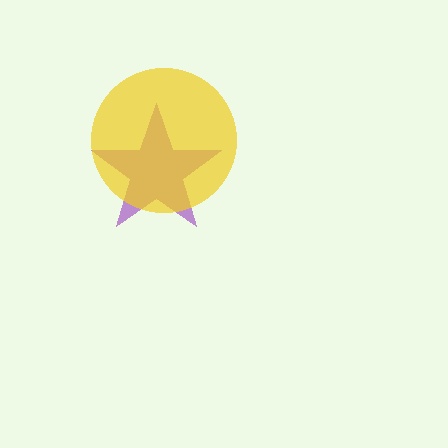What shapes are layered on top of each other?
The layered shapes are: a purple star, a yellow circle.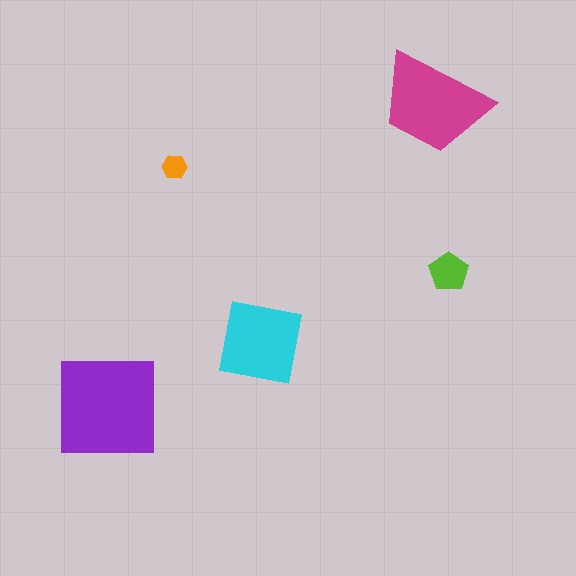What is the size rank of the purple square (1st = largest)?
1st.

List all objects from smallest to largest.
The orange hexagon, the lime pentagon, the cyan square, the magenta trapezoid, the purple square.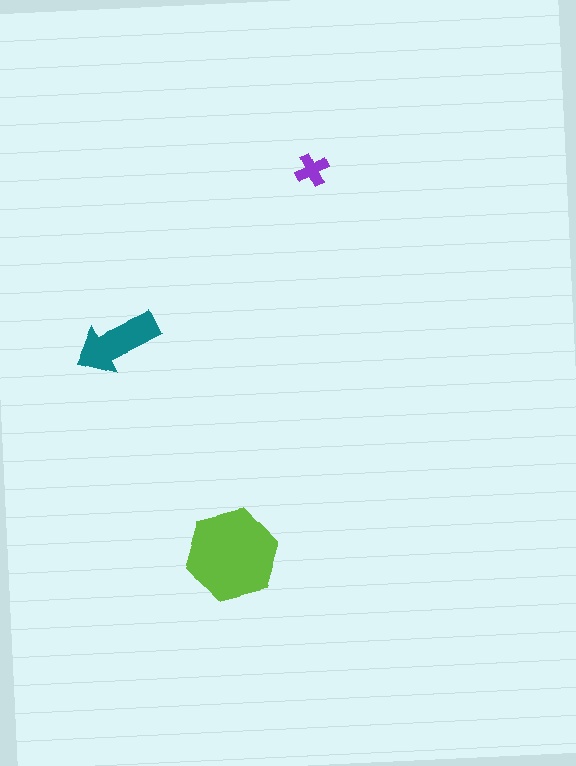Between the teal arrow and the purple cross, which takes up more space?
The teal arrow.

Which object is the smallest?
The purple cross.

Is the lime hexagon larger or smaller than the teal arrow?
Larger.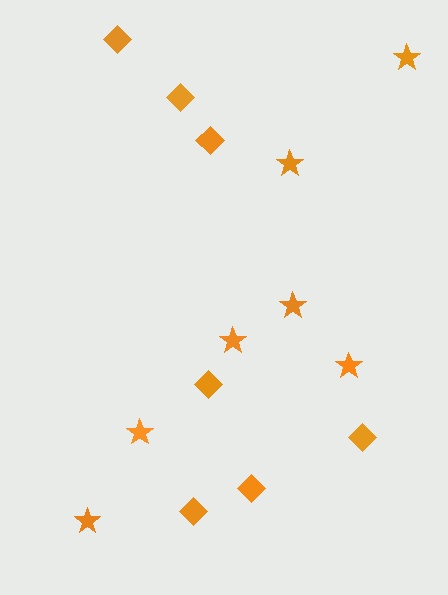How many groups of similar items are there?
There are 2 groups: one group of stars (7) and one group of diamonds (7).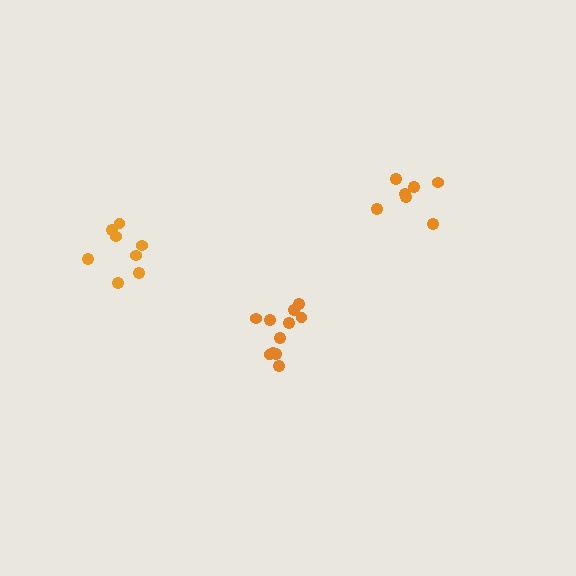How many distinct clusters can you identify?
There are 3 distinct clusters.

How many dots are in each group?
Group 1: 11 dots, Group 2: 7 dots, Group 3: 8 dots (26 total).